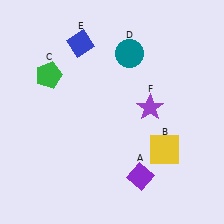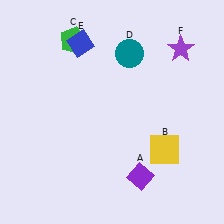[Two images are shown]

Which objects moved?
The objects that moved are: the green pentagon (C), the purple star (F).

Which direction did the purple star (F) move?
The purple star (F) moved up.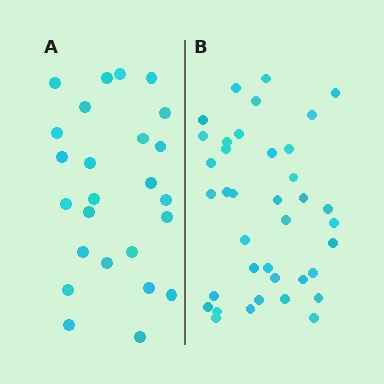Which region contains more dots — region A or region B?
Region B (the right region) has more dots.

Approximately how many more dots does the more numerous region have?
Region B has approximately 15 more dots than region A.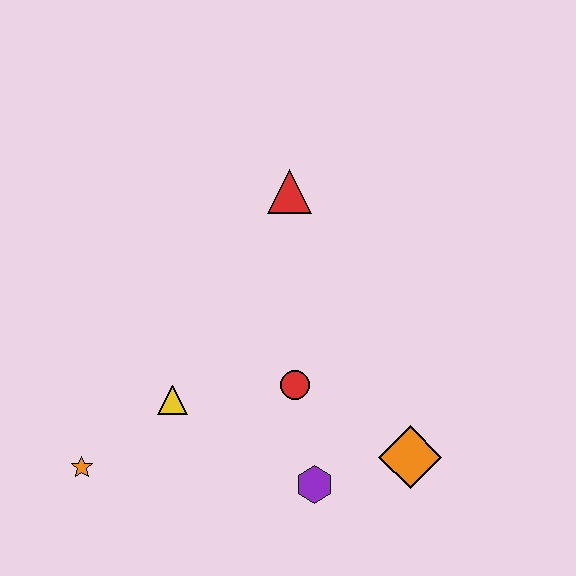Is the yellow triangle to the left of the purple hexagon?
Yes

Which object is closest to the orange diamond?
The purple hexagon is closest to the orange diamond.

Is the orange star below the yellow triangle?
Yes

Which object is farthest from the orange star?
The red triangle is farthest from the orange star.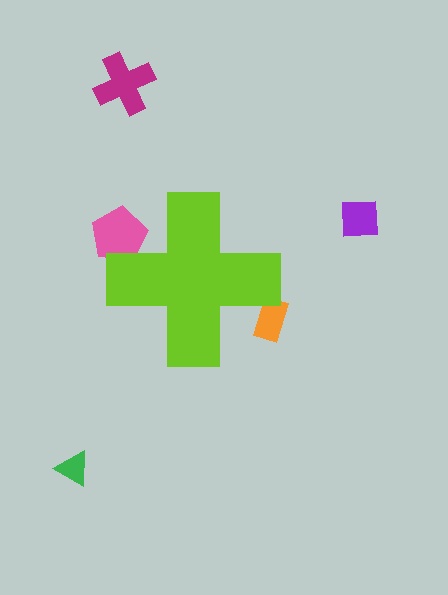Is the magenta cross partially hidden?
No, the magenta cross is fully visible.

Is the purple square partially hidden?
No, the purple square is fully visible.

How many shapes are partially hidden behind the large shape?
2 shapes are partially hidden.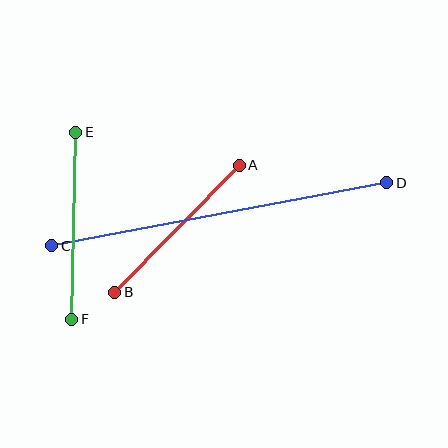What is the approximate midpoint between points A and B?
The midpoint is at approximately (177, 229) pixels.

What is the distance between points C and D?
The distance is approximately 341 pixels.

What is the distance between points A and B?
The distance is approximately 178 pixels.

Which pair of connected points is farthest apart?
Points C and D are farthest apart.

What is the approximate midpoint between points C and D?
The midpoint is at approximately (219, 214) pixels.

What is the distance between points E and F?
The distance is approximately 187 pixels.